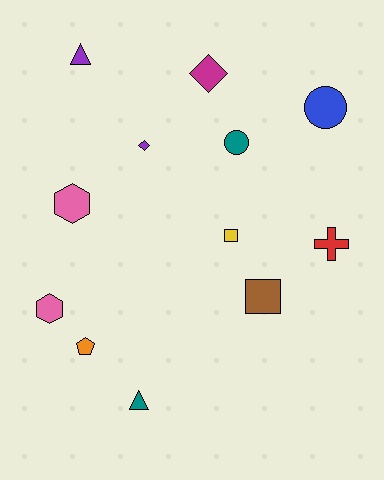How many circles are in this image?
There are 2 circles.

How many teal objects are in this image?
There are 2 teal objects.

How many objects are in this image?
There are 12 objects.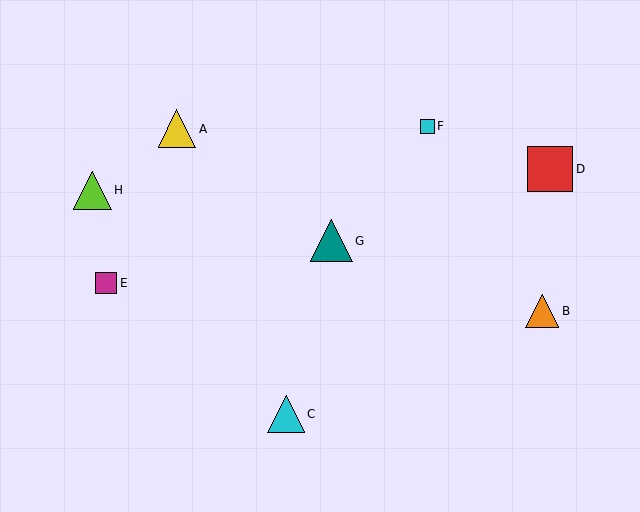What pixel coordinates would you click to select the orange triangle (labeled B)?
Click at (542, 311) to select the orange triangle B.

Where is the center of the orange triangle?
The center of the orange triangle is at (542, 311).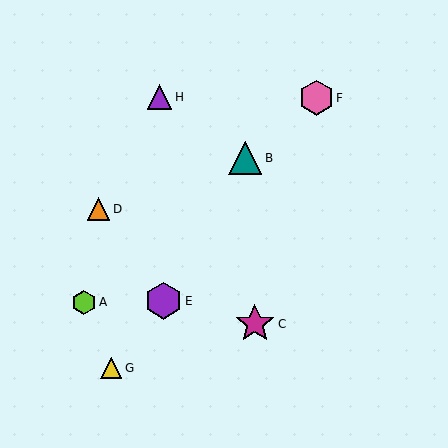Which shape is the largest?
The magenta star (labeled C) is the largest.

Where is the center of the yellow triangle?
The center of the yellow triangle is at (111, 368).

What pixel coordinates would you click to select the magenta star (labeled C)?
Click at (255, 324) to select the magenta star C.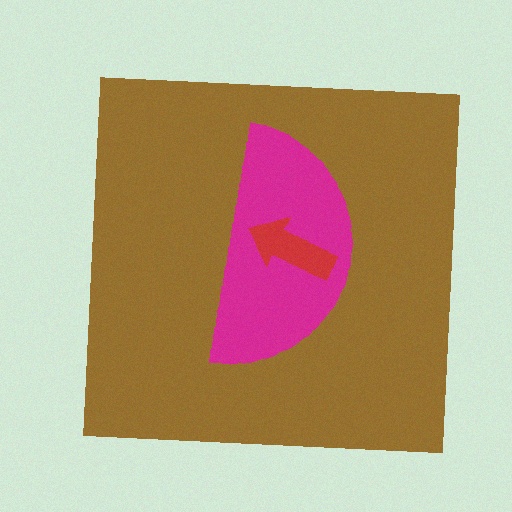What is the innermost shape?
The red arrow.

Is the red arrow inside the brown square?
Yes.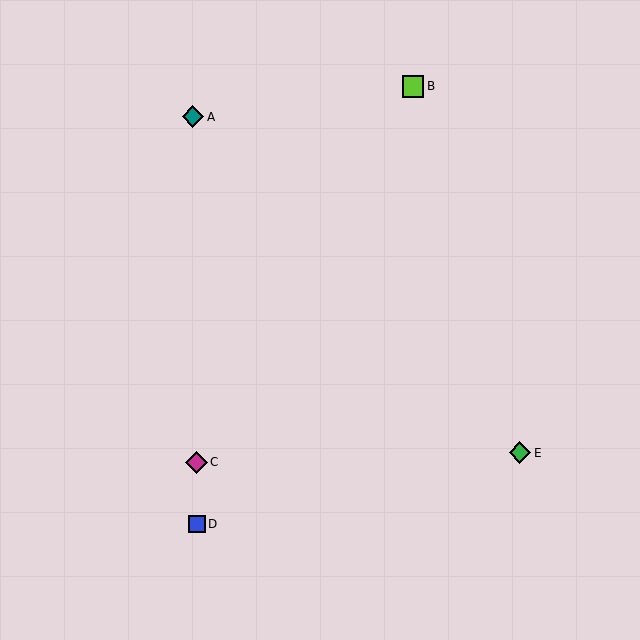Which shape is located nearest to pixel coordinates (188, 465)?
The magenta diamond (labeled C) at (196, 462) is nearest to that location.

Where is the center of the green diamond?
The center of the green diamond is at (520, 453).